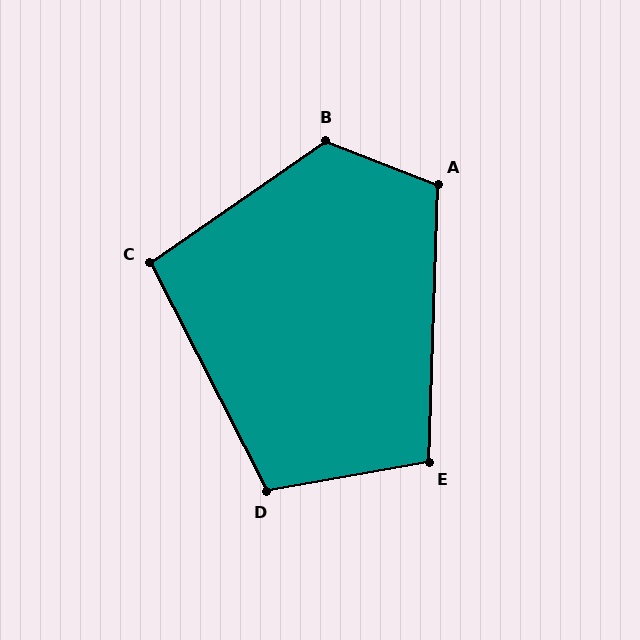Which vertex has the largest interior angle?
B, at approximately 124 degrees.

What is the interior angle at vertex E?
Approximately 102 degrees (obtuse).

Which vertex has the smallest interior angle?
C, at approximately 98 degrees.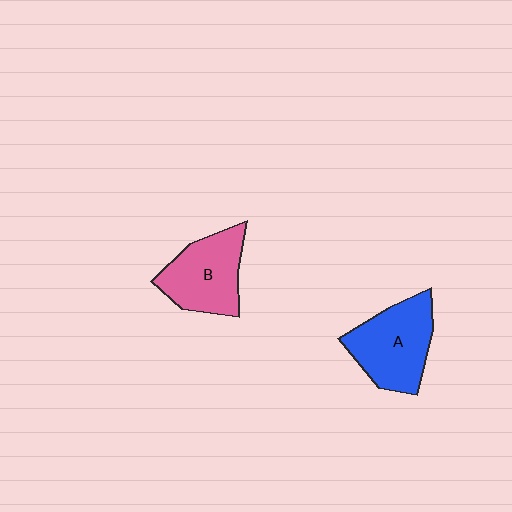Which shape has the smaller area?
Shape B (pink).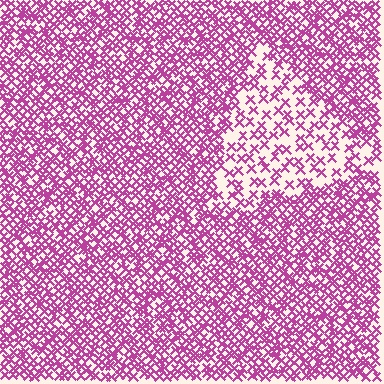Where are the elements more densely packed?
The elements are more densely packed outside the triangle boundary.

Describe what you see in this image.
The image contains small magenta elements arranged at two different densities. A triangle-shaped region is visible where the elements are less densely packed than the surrounding area.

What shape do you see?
I see a triangle.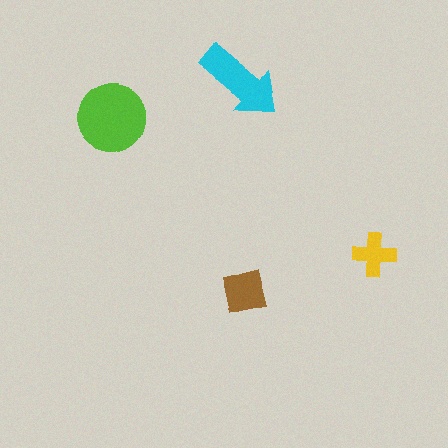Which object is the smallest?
The yellow cross.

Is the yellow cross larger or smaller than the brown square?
Smaller.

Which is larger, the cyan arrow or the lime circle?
The lime circle.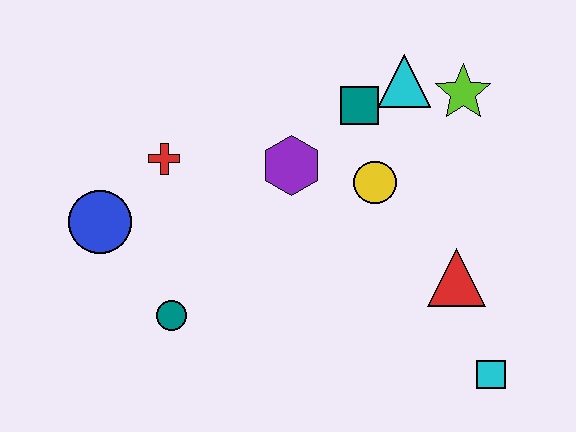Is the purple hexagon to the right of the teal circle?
Yes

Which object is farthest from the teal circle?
The lime star is farthest from the teal circle.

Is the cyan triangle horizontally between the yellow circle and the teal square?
No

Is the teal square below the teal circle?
No